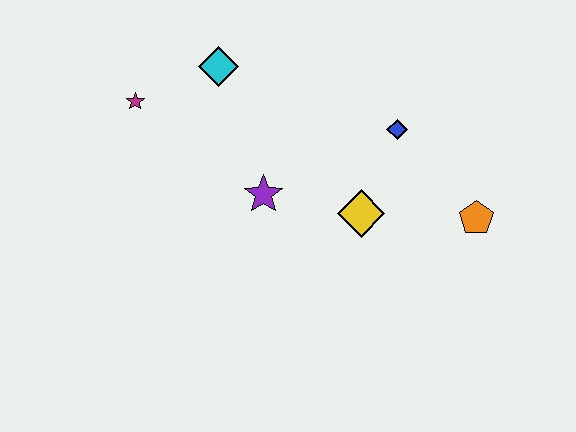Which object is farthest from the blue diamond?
The magenta star is farthest from the blue diamond.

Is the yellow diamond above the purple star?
No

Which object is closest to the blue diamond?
The yellow diamond is closest to the blue diamond.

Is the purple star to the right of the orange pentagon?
No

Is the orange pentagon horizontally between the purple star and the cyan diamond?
No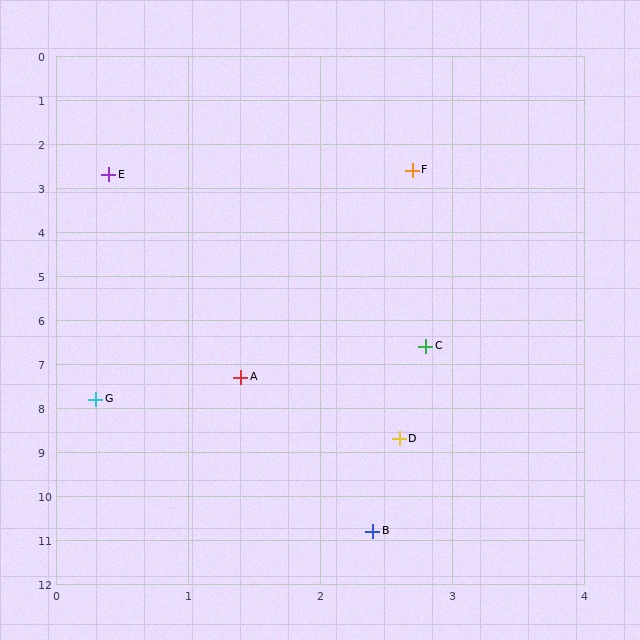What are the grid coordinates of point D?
Point D is at approximately (2.6, 8.7).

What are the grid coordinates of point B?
Point B is at approximately (2.4, 10.8).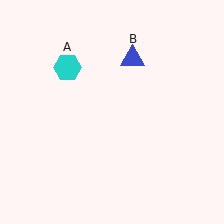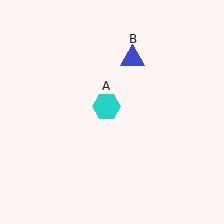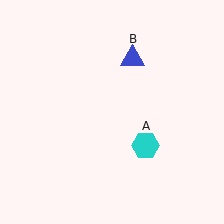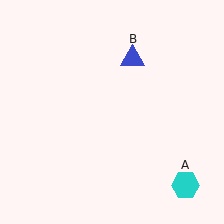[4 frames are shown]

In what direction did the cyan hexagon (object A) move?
The cyan hexagon (object A) moved down and to the right.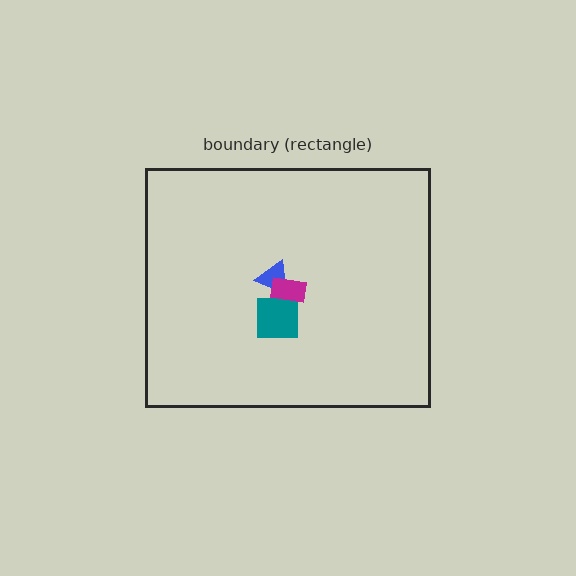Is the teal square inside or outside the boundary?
Inside.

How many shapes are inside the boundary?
4 inside, 0 outside.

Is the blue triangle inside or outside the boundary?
Inside.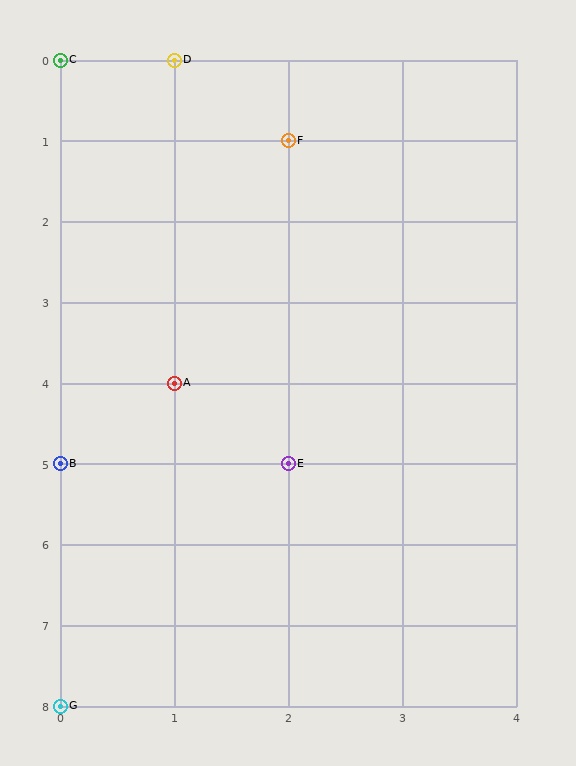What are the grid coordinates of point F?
Point F is at grid coordinates (2, 1).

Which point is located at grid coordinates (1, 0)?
Point D is at (1, 0).